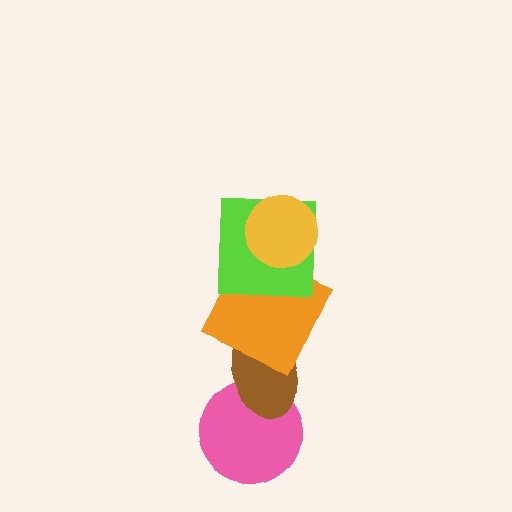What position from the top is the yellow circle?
The yellow circle is 1st from the top.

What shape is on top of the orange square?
The lime square is on top of the orange square.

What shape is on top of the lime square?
The yellow circle is on top of the lime square.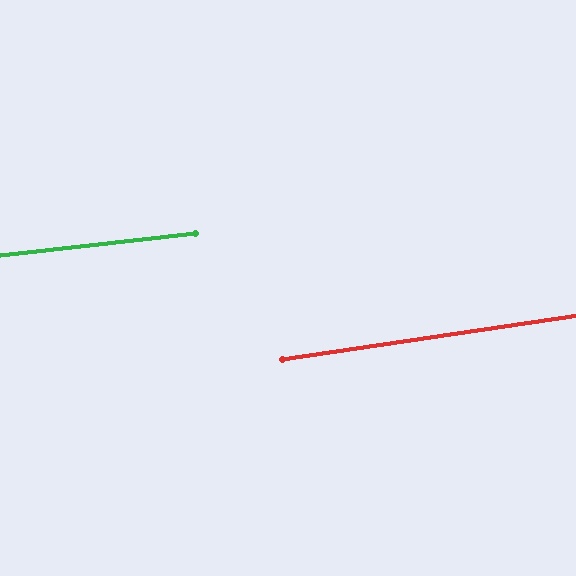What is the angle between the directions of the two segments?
Approximately 2 degrees.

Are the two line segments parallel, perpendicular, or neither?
Parallel — their directions differ by only 1.9°.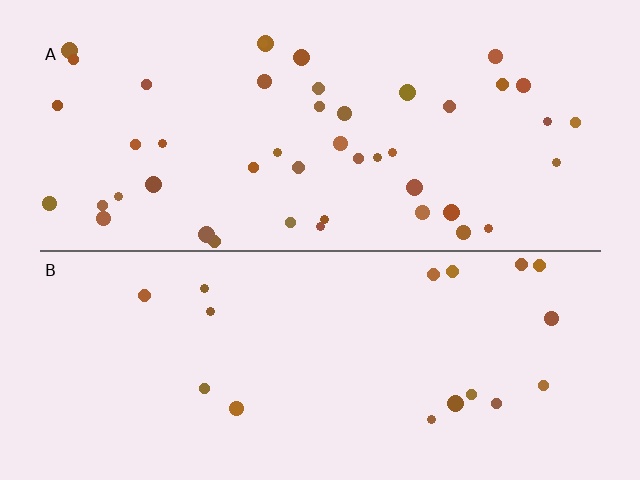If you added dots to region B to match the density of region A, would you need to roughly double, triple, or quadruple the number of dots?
Approximately triple.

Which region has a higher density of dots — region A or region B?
A (the top).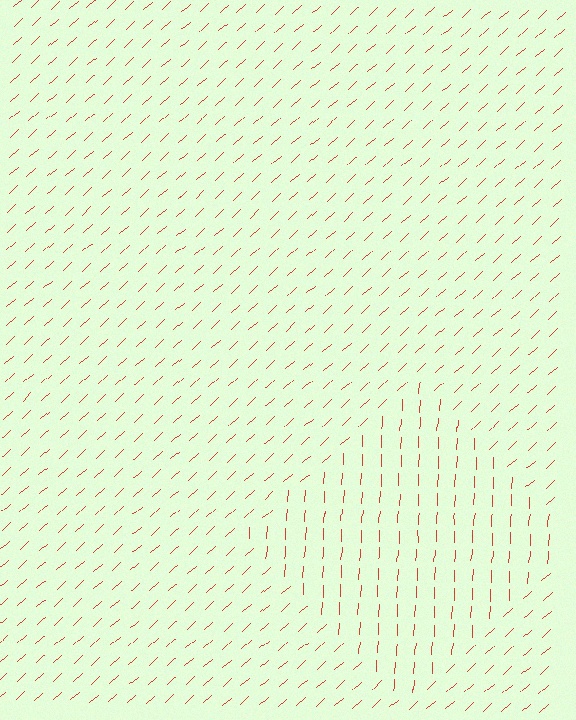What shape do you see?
I see a diamond.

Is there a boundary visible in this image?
Yes, there is a texture boundary formed by a change in line orientation.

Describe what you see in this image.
The image is filled with small red line segments. A diamond region in the image has lines oriented differently from the surrounding lines, creating a visible texture boundary.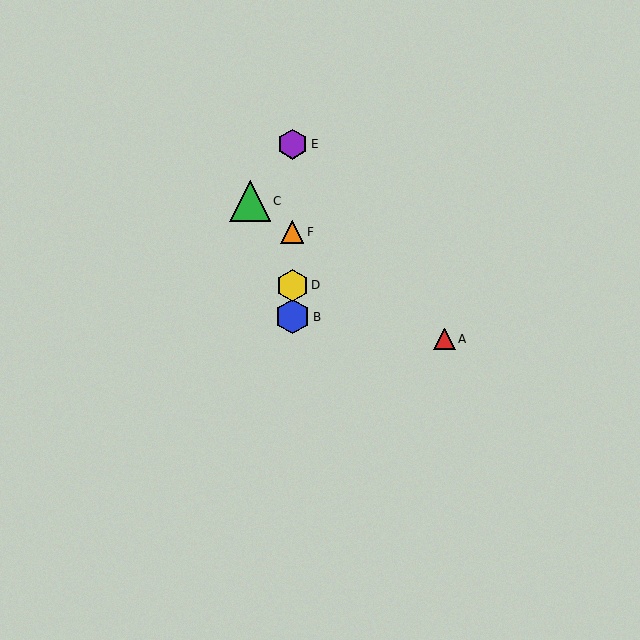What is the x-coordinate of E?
Object E is at x≈292.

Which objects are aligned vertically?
Objects B, D, E, F are aligned vertically.